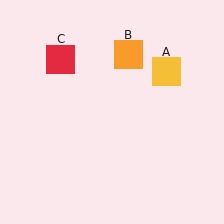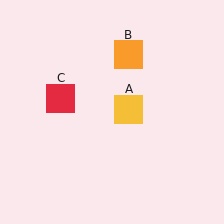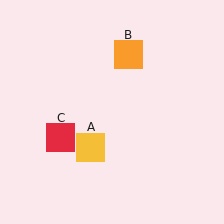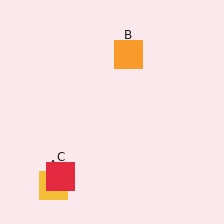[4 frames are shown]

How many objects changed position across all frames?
2 objects changed position: yellow square (object A), red square (object C).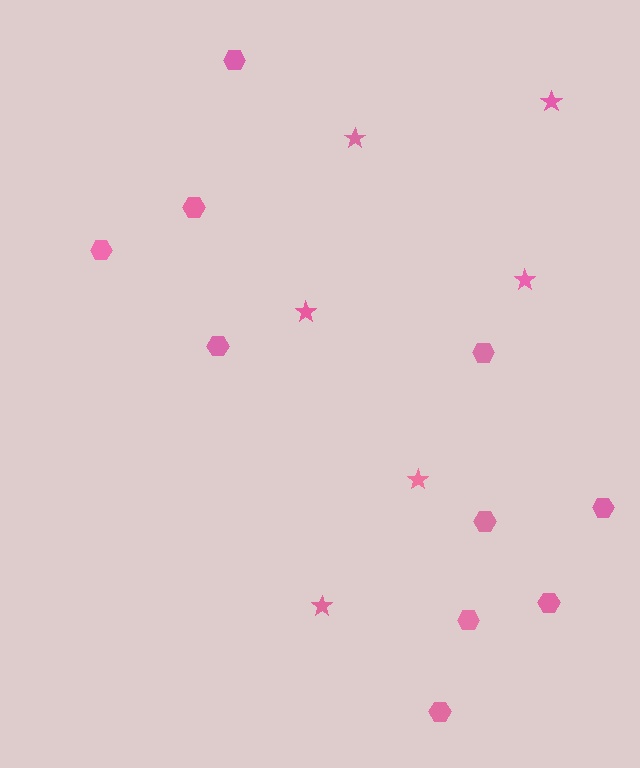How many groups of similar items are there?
There are 2 groups: one group of hexagons (10) and one group of stars (6).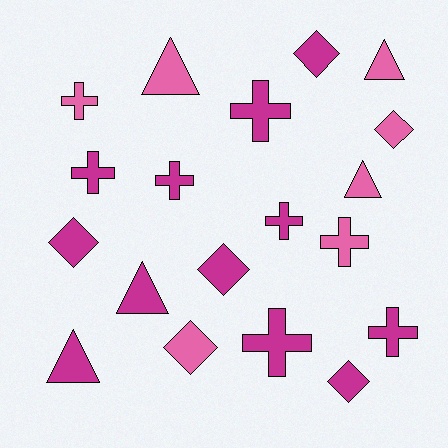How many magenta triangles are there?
There are 2 magenta triangles.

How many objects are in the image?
There are 19 objects.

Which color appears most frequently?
Magenta, with 12 objects.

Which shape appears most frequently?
Cross, with 8 objects.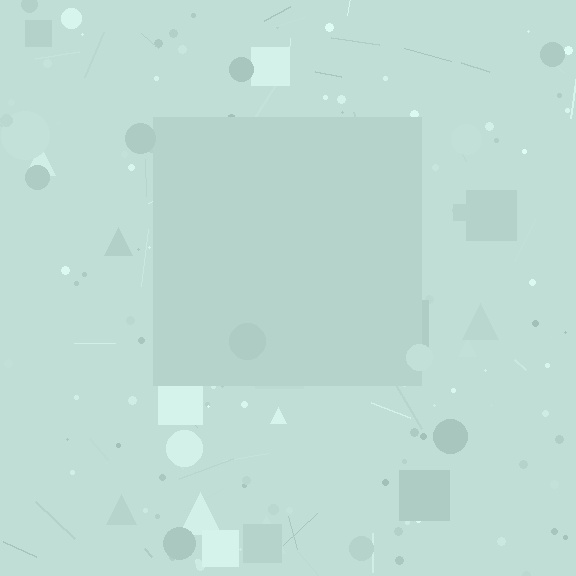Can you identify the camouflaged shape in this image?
The camouflaged shape is a square.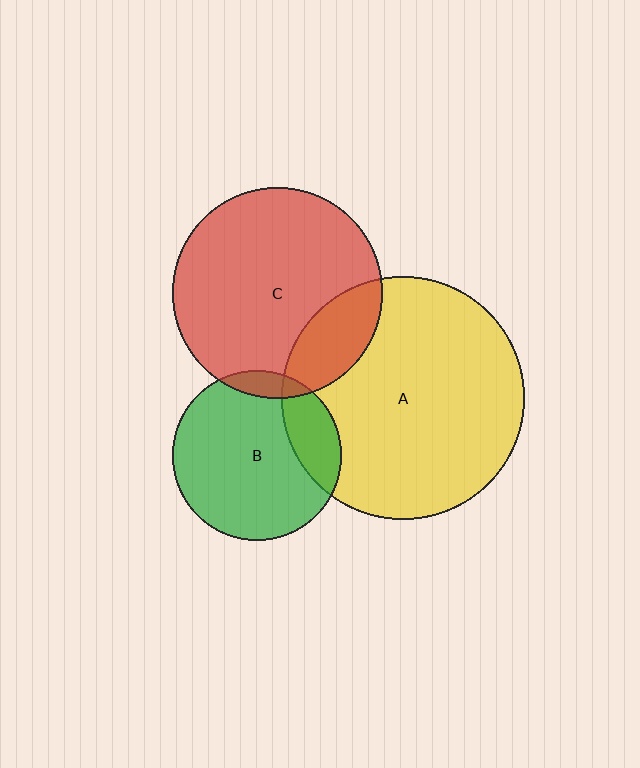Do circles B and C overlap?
Yes.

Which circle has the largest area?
Circle A (yellow).